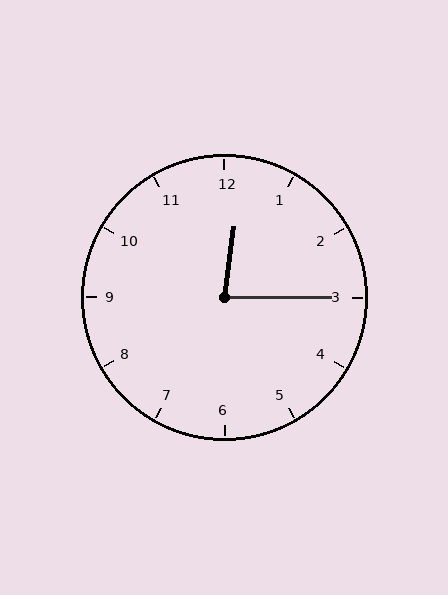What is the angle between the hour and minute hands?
Approximately 82 degrees.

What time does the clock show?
12:15.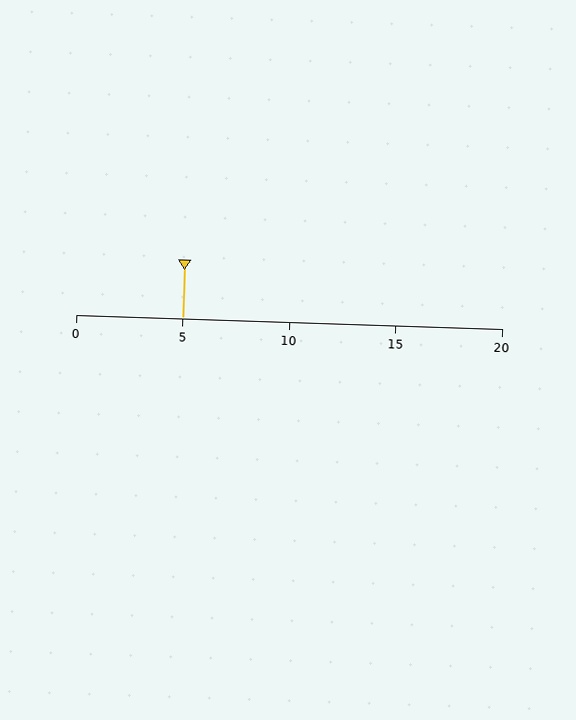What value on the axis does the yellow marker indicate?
The marker indicates approximately 5.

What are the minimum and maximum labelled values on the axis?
The axis runs from 0 to 20.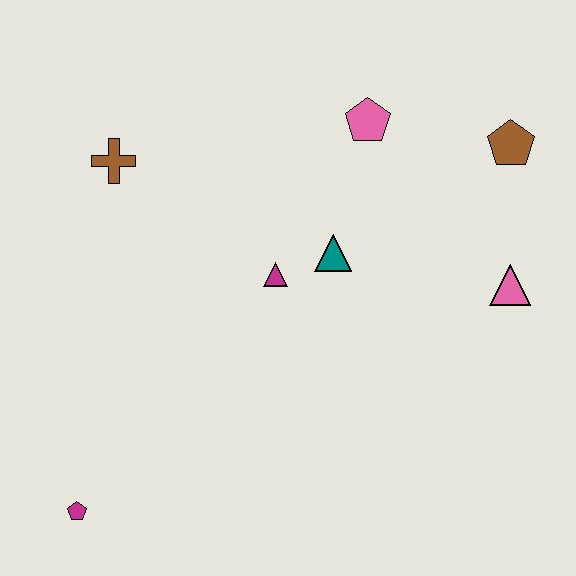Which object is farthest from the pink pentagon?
The magenta pentagon is farthest from the pink pentagon.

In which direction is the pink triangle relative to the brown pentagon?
The pink triangle is below the brown pentagon.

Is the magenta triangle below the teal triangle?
Yes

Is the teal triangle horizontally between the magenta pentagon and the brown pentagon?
Yes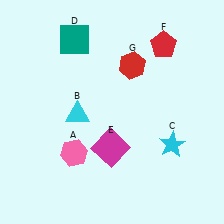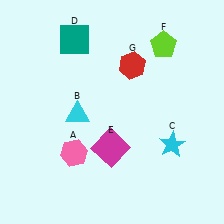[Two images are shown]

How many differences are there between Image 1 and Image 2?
There is 1 difference between the two images.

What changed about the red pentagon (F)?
In Image 1, F is red. In Image 2, it changed to lime.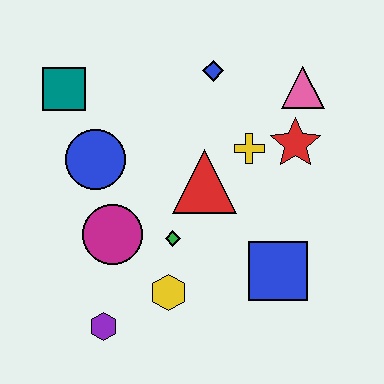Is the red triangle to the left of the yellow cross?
Yes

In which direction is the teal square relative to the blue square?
The teal square is to the left of the blue square.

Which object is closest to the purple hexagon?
The yellow hexagon is closest to the purple hexagon.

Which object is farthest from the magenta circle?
The pink triangle is farthest from the magenta circle.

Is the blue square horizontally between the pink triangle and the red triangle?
Yes